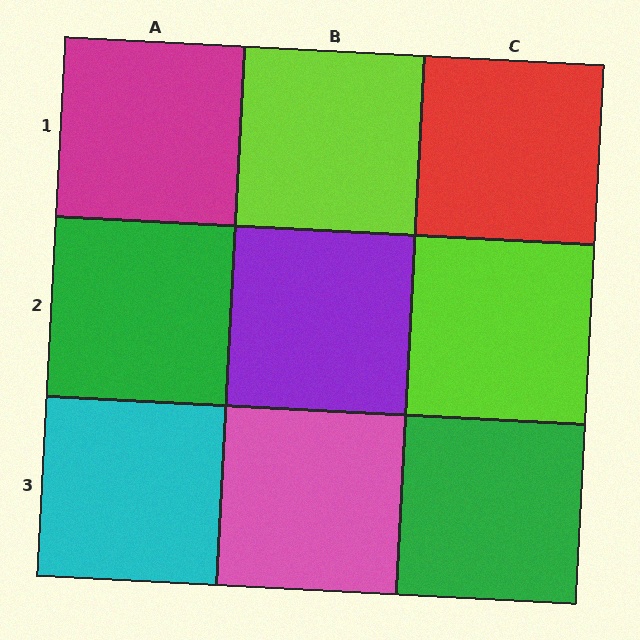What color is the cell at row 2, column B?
Purple.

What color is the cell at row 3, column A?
Cyan.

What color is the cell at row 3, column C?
Green.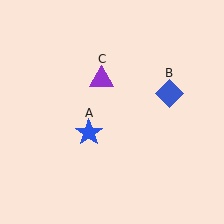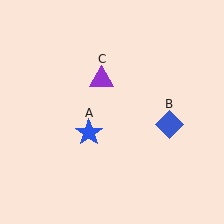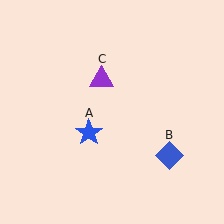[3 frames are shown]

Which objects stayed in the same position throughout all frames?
Blue star (object A) and purple triangle (object C) remained stationary.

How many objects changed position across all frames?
1 object changed position: blue diamond (object B).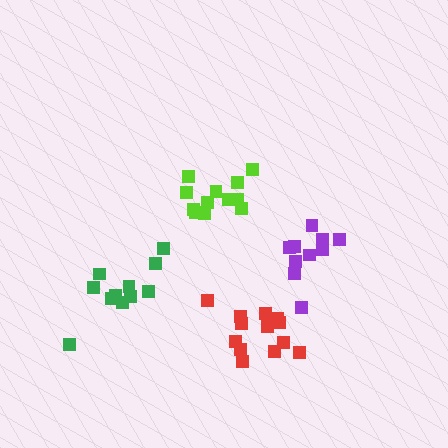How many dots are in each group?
Group 1: 10 dots, Group 2: 12 dots, Group 3: 11 dots, Group 4: 13 dots (46 total).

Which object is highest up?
The lime cluster is topmost.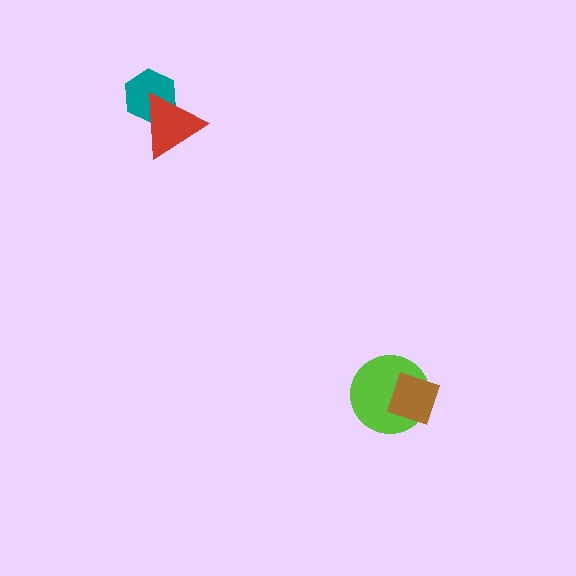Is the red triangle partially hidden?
No, no other shape covers it.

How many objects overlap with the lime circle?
1 object overlaps with the lime circle.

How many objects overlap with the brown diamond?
1 object overlaps with the brown diamond.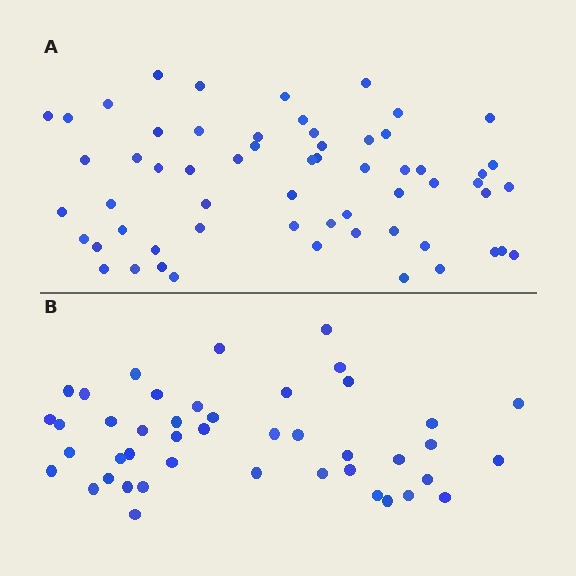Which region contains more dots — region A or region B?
Region A (the top region) has more dots.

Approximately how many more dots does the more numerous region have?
Region A has approximately 15 more dots than region B.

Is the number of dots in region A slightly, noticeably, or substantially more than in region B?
Region A has noticeably more, but not dramatically so. The ratio is roughly 1.4 to 1.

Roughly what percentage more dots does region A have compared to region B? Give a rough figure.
About 35% more.